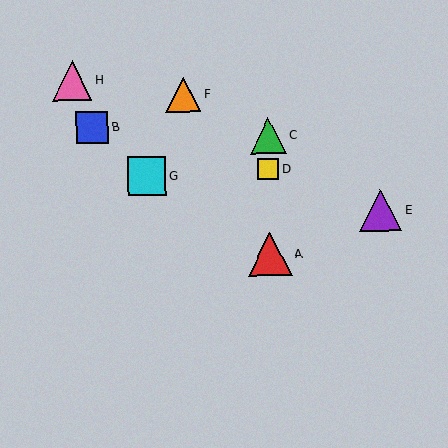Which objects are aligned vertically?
Objects A, C, D are aligned vertically.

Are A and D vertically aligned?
Yes, both are at x≈270.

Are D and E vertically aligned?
No, D is at x≈268 and E is at x≈380.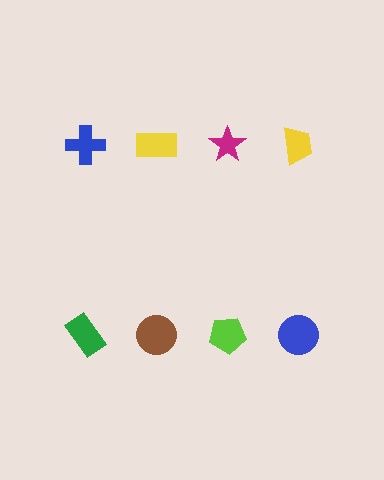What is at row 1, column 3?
A magenta star.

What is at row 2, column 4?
A blue circle.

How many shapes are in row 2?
4 shapes.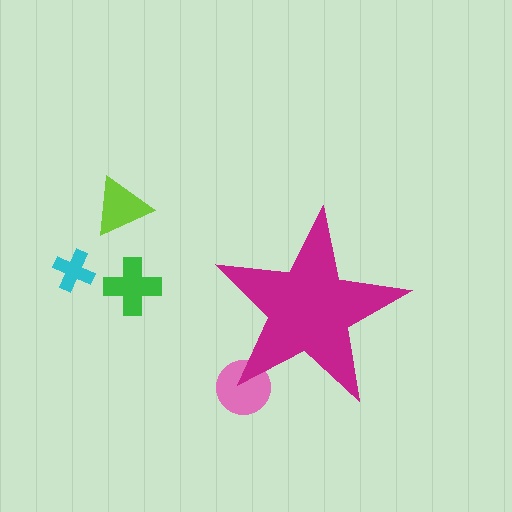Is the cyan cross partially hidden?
No, the cyan cross is fully visible.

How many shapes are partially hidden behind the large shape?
1 shape is partially hidden.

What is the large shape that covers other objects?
A magenta star.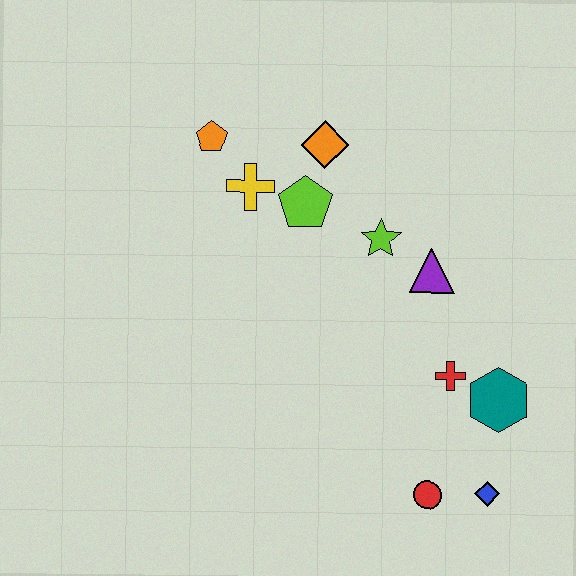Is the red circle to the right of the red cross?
No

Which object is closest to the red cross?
The teal hexagon is closest to the red cross.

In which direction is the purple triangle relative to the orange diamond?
The purple triangle is below the orange diamond.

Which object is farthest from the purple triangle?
The orange pentagon is farthest from the purple triangle.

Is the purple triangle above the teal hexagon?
Yes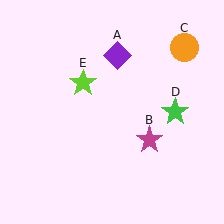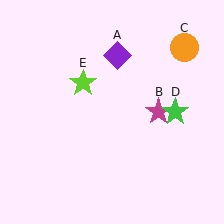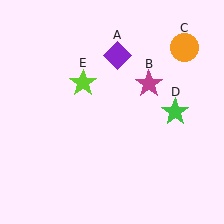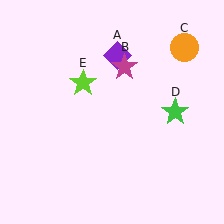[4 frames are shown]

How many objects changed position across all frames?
1 object changed position: magenta star (object B).